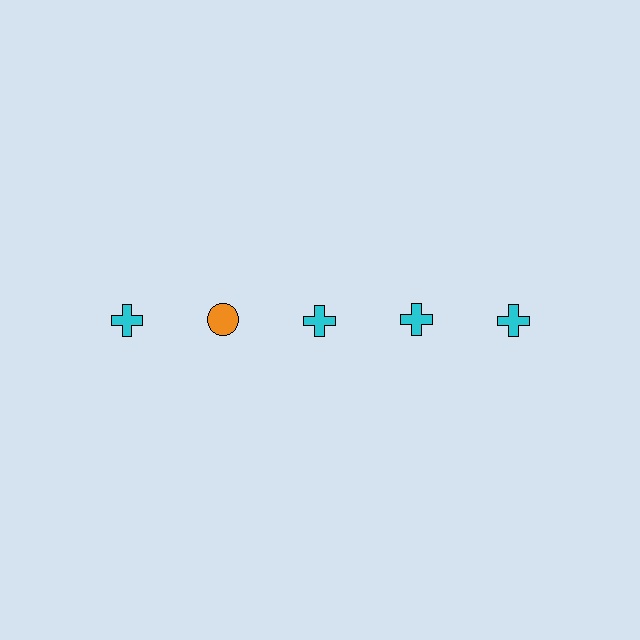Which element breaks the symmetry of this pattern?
The orange circle in the top row, second from left column breaks the symmetry. All other shapes are cyan crosses.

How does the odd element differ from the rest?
It differs in both color (orange instead of cyan) and shape (circle instead of cross).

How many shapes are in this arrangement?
There are 5 shapes arranged in a grid pattern.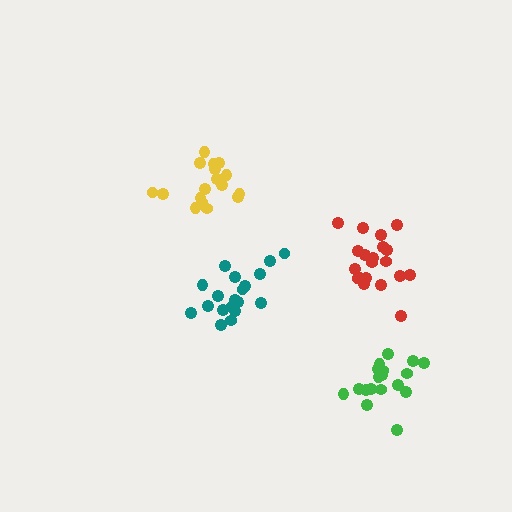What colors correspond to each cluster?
The clusters are colored: red, teal, yellow, green.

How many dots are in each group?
Group 1: 20 dots, Group 2: 19 dots, Group 3: 17 dots, Group 4: 18 dots (74 total).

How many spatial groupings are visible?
There are 4 spatial groupings.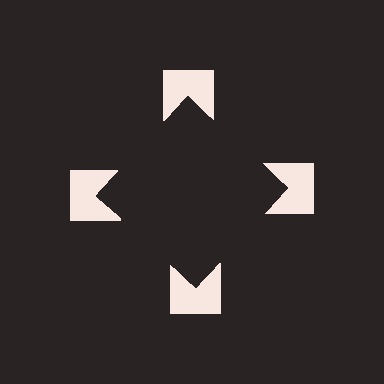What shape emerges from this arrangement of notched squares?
An illusory square — its edges are inferred from the aligned wedge cuts in the notched squares, not physically drawn.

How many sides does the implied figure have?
4 sides.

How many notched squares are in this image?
There are 4 — one at each vertex of the illusory square.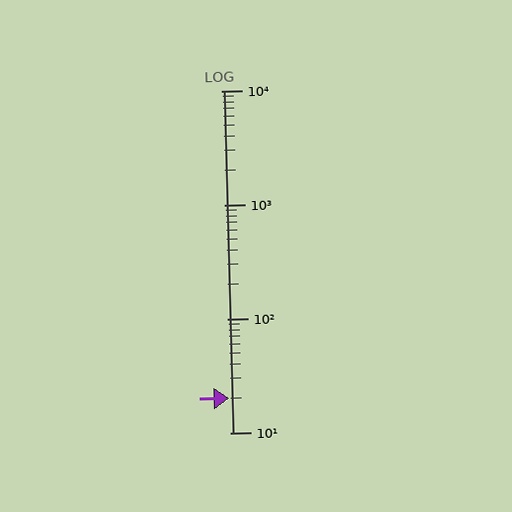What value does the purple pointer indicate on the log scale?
The pointer indicates approximately 20.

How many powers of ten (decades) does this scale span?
The scale spans 3 decades, from 10 to 10000.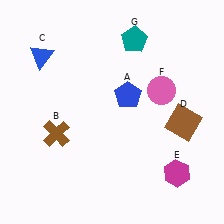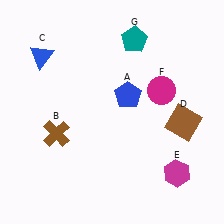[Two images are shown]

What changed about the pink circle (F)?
In Image 1, F is pink. In Image 2, it changed to magenta.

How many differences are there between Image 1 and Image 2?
There is 1 difference between the two images.